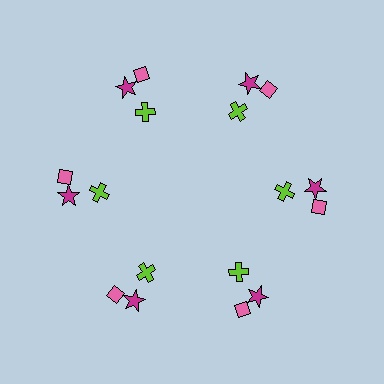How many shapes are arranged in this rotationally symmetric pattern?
There are 18 shapes, arranged in 6 groups of 3.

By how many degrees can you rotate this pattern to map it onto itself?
The pattern maps onto itself every 60 degrees of rotation.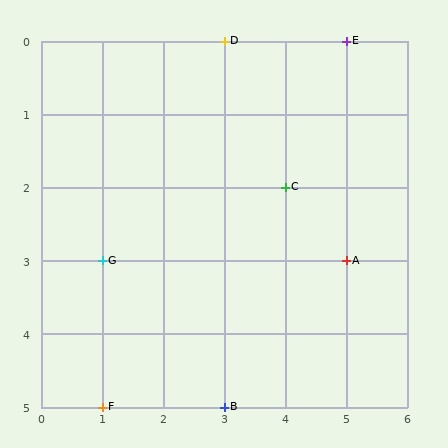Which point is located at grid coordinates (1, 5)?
Point F is at (1, 5).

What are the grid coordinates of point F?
Point F is at grid coordinates (1, 5).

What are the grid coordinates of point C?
Point C is at grid coordinates (4, 2).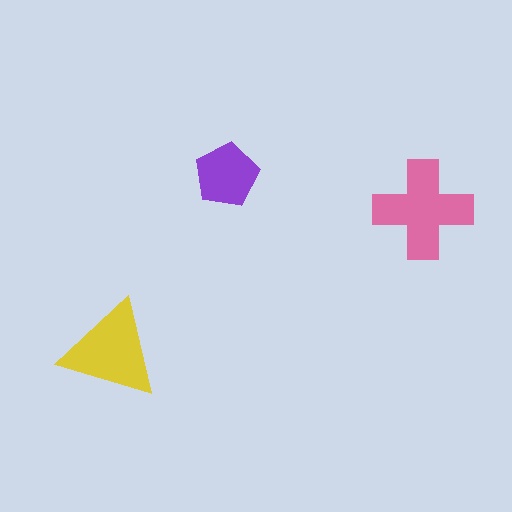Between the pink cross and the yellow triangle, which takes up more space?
The pink cross.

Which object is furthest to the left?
The yellow triangle is leftmost.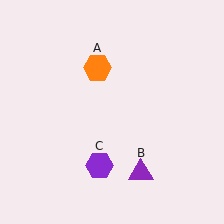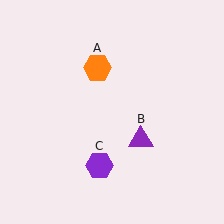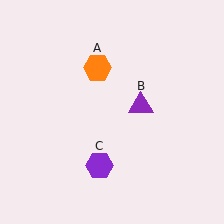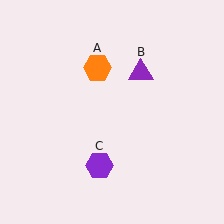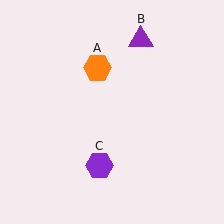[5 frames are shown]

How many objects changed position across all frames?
1 object changed position: purple triangle (object B).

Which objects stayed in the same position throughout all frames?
Orange hexagon (object A) and purple hexagon (object C) remained stationary.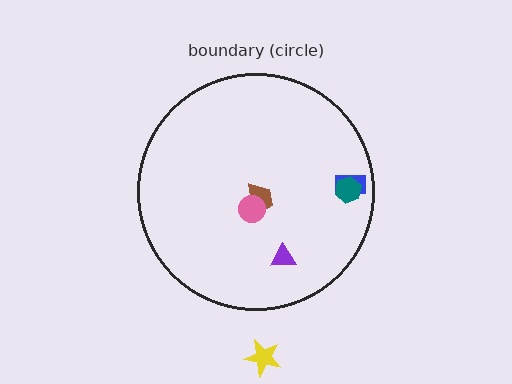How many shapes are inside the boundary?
5 inside, 1 outside.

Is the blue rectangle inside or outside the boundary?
Inside.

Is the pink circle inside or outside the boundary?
Inside.